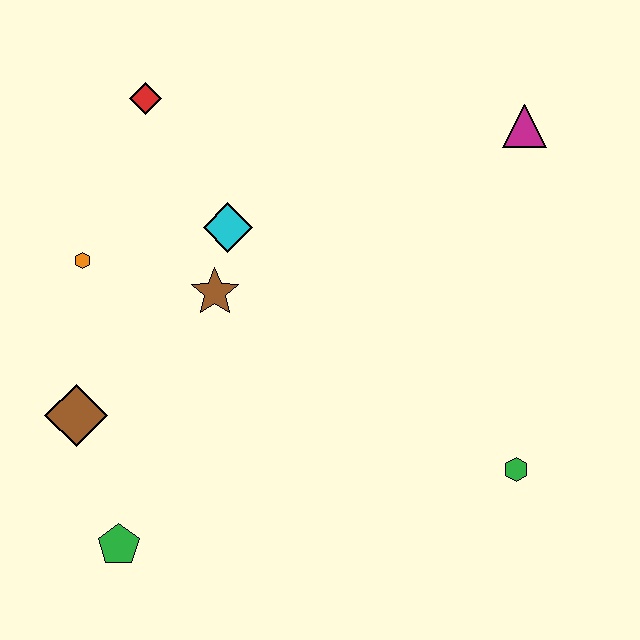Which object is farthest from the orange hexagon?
The green hexagon is farthest from the orange hexagon.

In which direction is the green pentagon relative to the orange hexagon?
The green pentagon is below the orange hexagon.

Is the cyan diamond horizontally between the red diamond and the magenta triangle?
Yes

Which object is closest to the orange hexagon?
The brown star is closest to the orange hexagon.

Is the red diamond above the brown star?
Yes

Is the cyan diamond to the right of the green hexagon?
No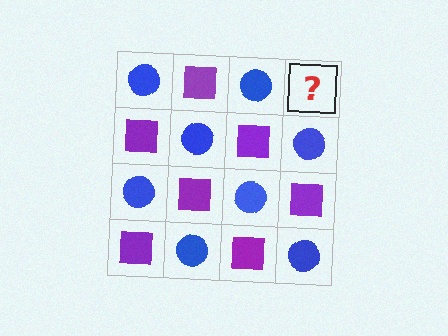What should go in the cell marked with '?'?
The missing cell should contain a purple square.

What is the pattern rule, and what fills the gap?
The rule is that it alternates blue circle and purple square in a checkerboard pattern. The gap should be filled with a purple square.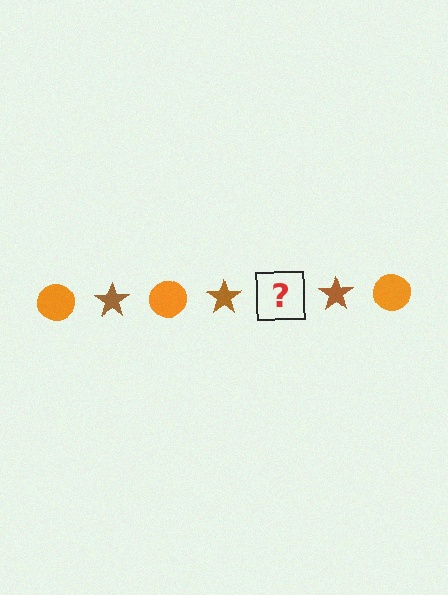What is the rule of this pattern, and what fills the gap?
The rule is that the pattern alternates between orange circle and brown star. The gap should be filled with an orange circle.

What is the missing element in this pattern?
The missing element is an orange circle.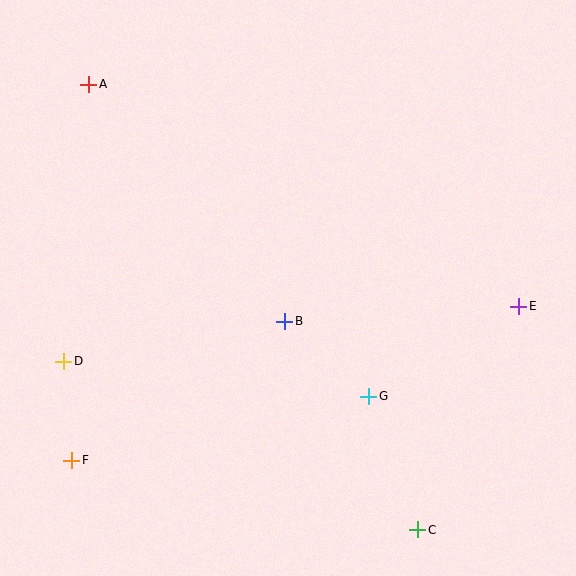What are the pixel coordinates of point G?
Point G is at (368, 396).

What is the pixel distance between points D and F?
The distance between D and F is 99 pixels.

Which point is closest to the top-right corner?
Point E is closest to the top-right corner.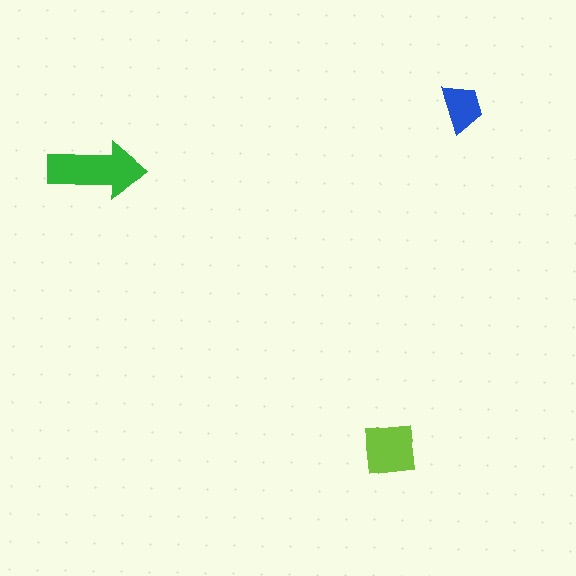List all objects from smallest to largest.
The blue trapezoid, the lime square, the green arrow.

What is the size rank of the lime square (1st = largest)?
2nd.